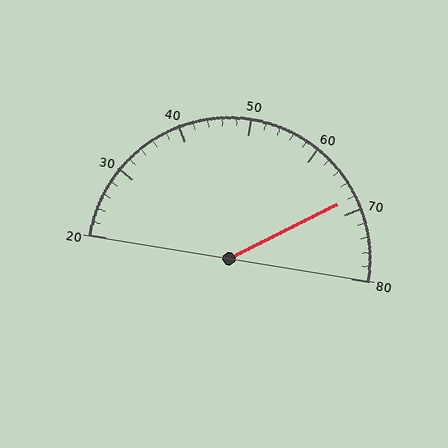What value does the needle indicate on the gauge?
The needle indicates approximately 68.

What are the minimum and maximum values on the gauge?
The gauge ranges from 20 to 80.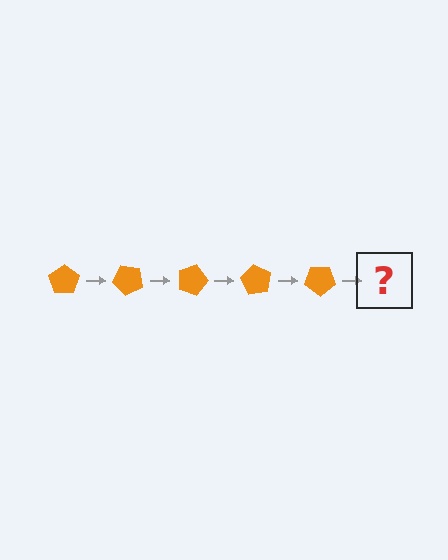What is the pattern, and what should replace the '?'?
The pattern is that the pentagon rotates 45 degrees each step. The '?' should be an orange pentagon rotated 225 degrees.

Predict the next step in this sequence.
The next step is an orange pentagon rotated 225 degrees.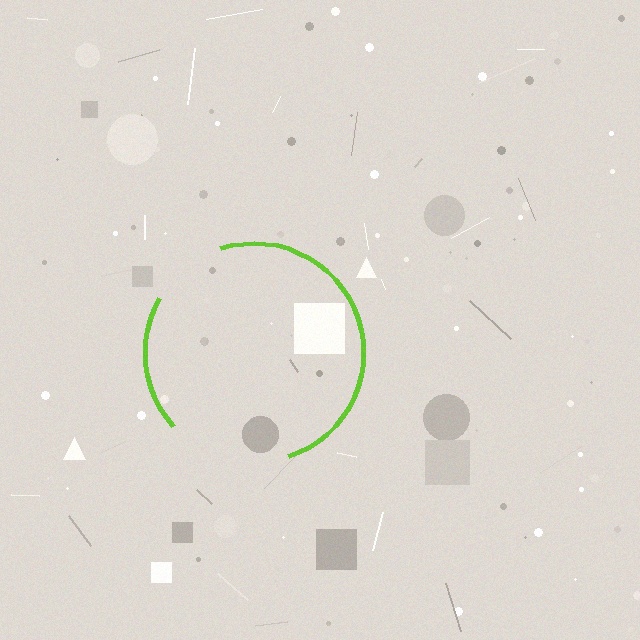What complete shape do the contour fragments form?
The contour fragments form a circle.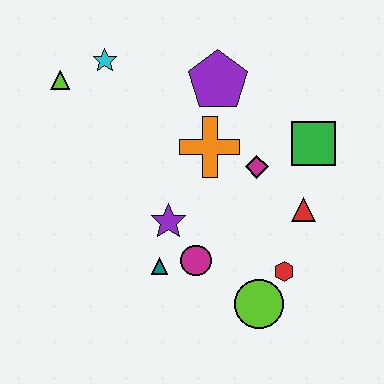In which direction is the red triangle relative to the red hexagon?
The red triangle is above the red hexagon.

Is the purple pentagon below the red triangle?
No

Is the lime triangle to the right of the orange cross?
No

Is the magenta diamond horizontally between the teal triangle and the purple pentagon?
No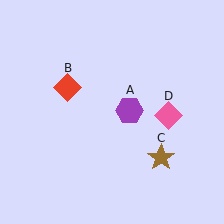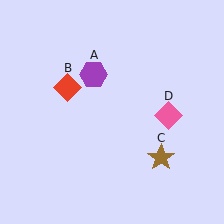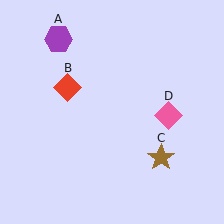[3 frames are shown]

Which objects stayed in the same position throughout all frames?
Red diamond (object B) and brown star (object C) and pink diamond (object D) remained stationary.